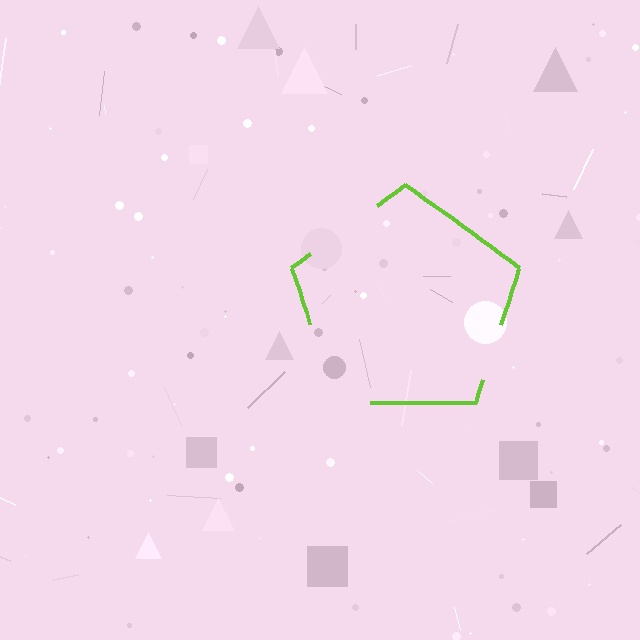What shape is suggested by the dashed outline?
The dashed outline suggests a pentagon.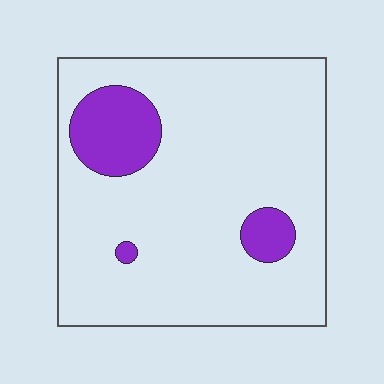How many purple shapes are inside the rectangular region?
3.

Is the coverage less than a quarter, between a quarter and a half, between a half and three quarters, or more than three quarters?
Less than a quarter.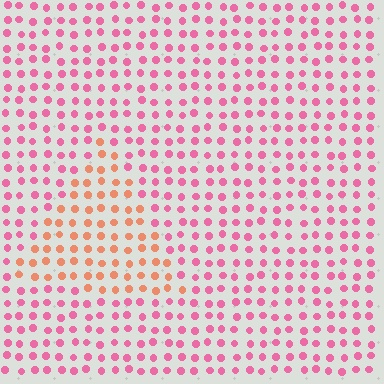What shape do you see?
I see a triangle.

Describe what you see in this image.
The image is filled with small pink elements in a uniform arrangement. A triangle-shaped region is visible where the elements are tinted to a slightly different hue, forming a subtle color boundary.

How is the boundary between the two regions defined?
The boundary is defined purely by a slight shift in hue (about 43 degrees). Spacing, size, and orientation are identical on both sides.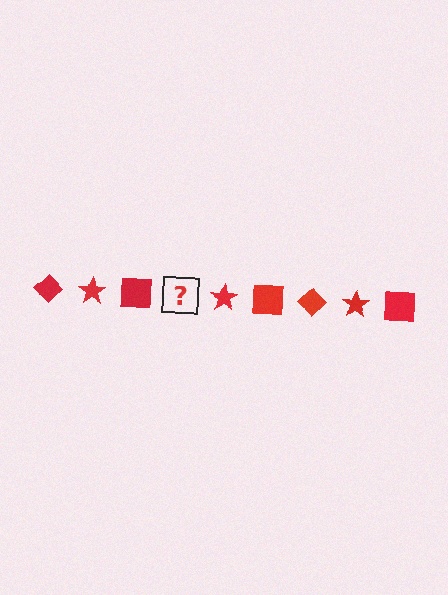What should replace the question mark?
The question mark should be replaced with a red diamond.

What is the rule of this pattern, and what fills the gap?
The rule is that the pattern cycles through diamond, star, square shapes in red. The gap should be filled with a red diamond.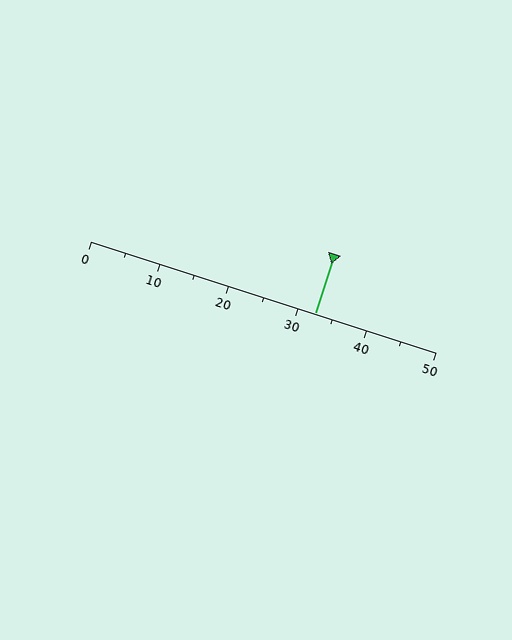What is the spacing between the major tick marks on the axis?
The major ticks are spaced 10 apart.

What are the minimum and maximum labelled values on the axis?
The axis runs from 0 to 50.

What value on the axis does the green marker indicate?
The marker indicates approximately 32.5.